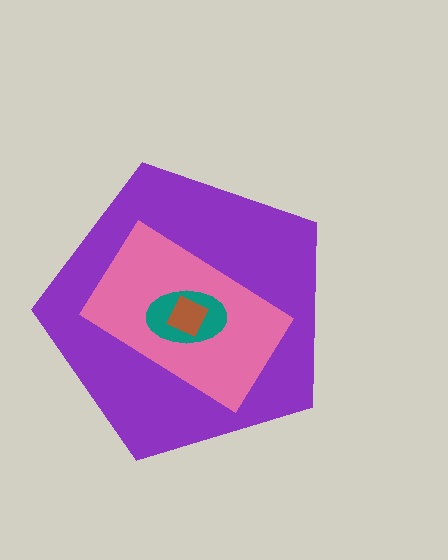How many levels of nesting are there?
4.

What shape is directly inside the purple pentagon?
The pink rectangle.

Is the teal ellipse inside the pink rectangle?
Yes.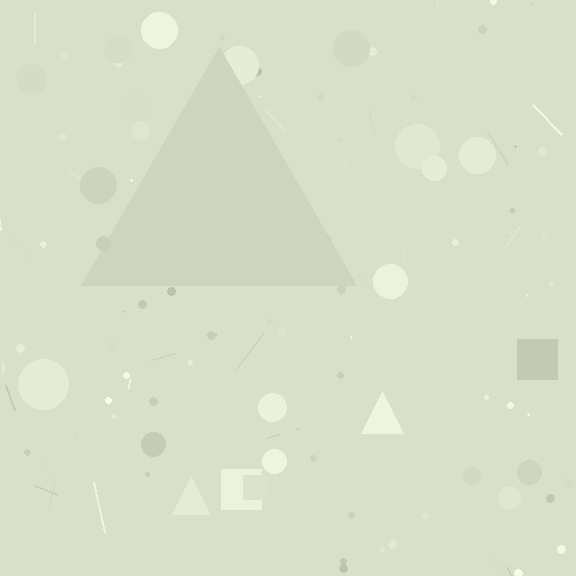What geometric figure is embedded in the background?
A triangle is embedded in the background.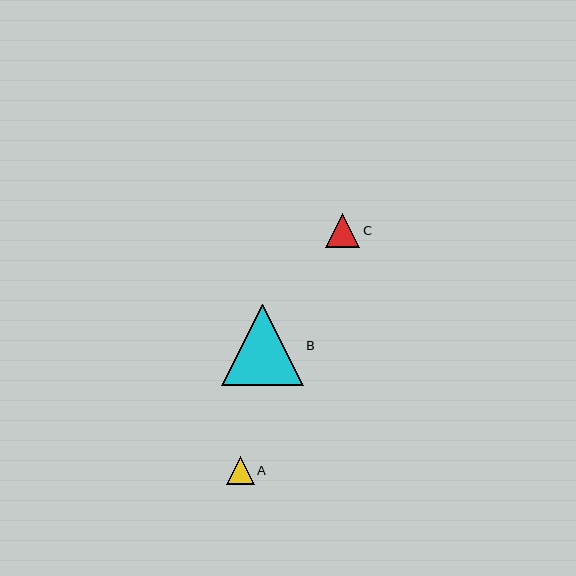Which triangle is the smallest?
Triangle A is the smallest with a size of approximately 28 pixels.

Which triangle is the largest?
Triangle B is the largest with a size of approximately 81 pixels.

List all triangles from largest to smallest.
From largest to smallest: B, C, A.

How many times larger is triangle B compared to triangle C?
Triangle B is approximately 2.4 times the size of triangle C.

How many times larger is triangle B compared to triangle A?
Triangle B is approximately 2.9 times the size of triangle A.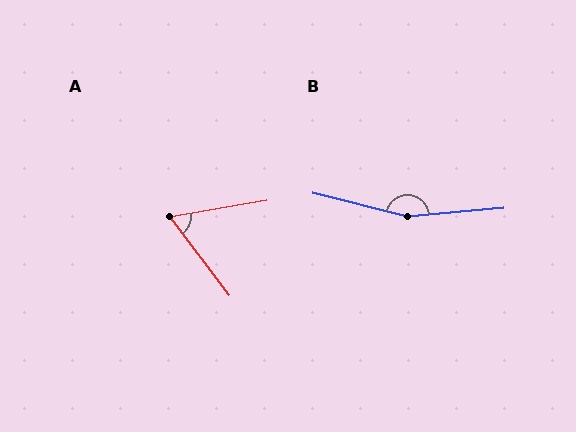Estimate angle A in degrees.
Approximately 62 degrees.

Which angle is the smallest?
A, at approximately 62 degrees.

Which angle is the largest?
B, at approximately 161 degrees.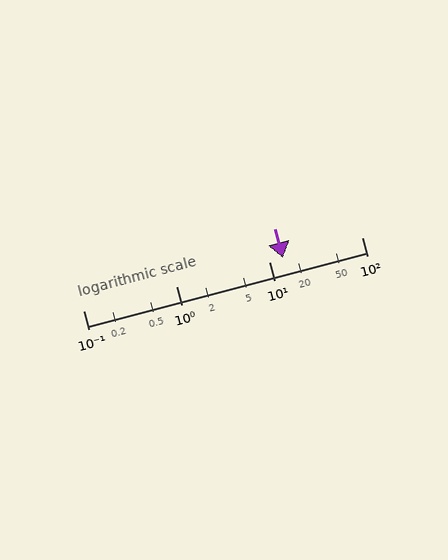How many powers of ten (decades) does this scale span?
The scale spans 3 decades, from 0.1 to 100.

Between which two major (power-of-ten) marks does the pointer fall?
The pointer is between 10 and 100.